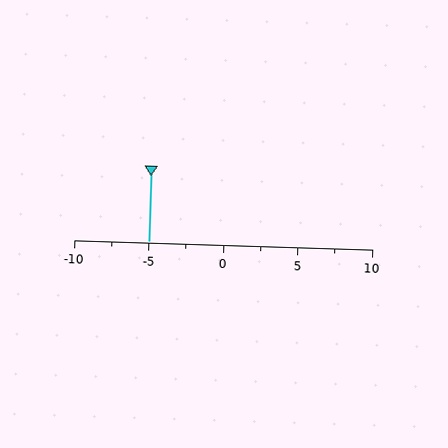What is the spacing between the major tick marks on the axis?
The major ticks are spaced 5 apart.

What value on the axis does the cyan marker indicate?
The marker indicates approximately -5.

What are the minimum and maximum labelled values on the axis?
The axis runs from -10 to 10.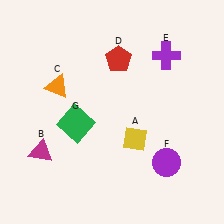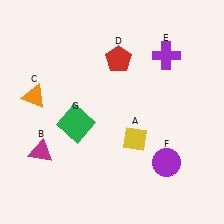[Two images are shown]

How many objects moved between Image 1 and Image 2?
1 object moved between the two images.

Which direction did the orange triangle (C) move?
The orange triangle (C) moved left.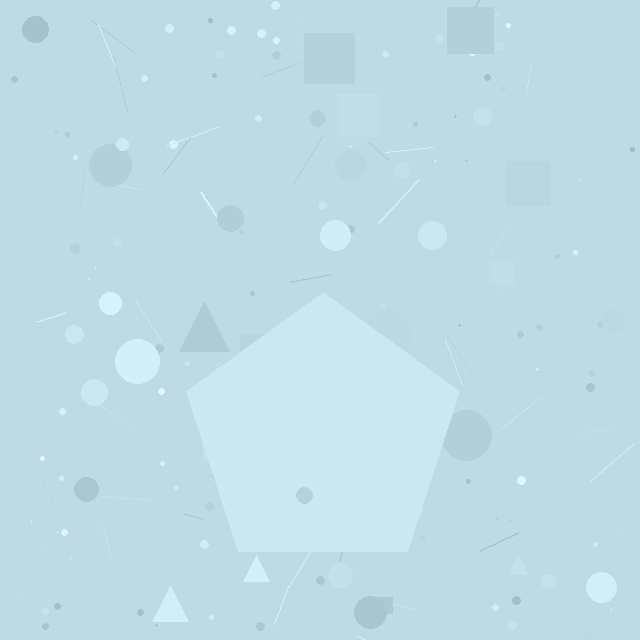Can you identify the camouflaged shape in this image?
The camouflaged shape is a pentagon.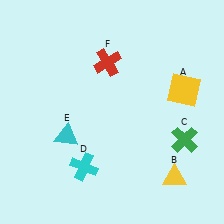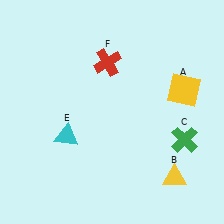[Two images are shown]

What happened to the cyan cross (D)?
The cyan cross (D) was removed in Image 2. It was in the bottom-left area of Image 1.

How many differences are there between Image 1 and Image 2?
There is 1 difference between the two images.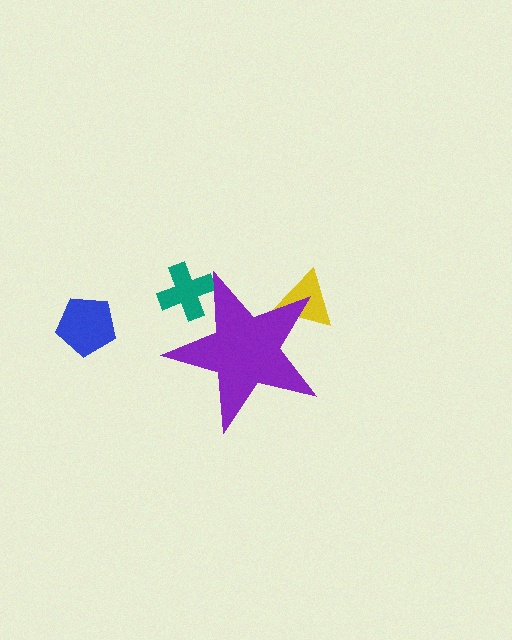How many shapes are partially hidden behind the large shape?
2 shapes are partially hidden.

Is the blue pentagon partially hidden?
No, the blue pentagon is fully visible.